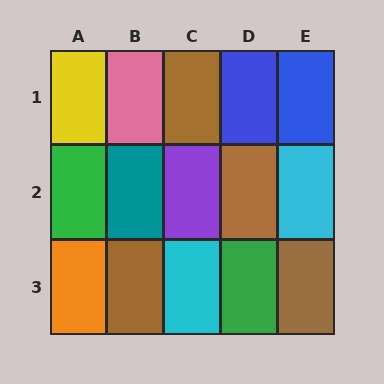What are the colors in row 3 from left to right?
Orange, brown, cyan, green, brown.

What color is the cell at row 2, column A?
Green.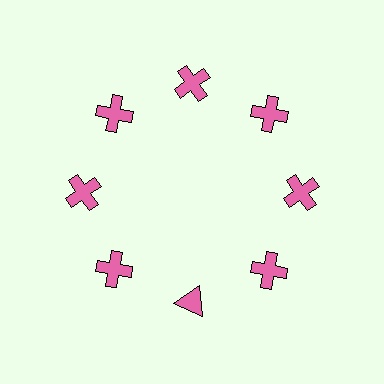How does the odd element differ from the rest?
It has a different shape: triangle instead of cross.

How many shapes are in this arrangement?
There are 8 shapes arranged in a ring pattern.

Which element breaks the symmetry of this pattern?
The pink triangle at roughly the 6 o'clock position breaks the symmetry. All other shapes are pink crosses.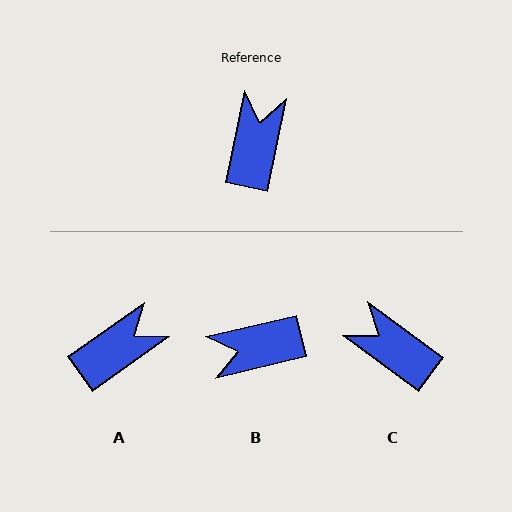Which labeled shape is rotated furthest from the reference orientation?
B, about 115 degrees away.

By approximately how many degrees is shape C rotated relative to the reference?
Approximately 65 degrees counter-clockwise.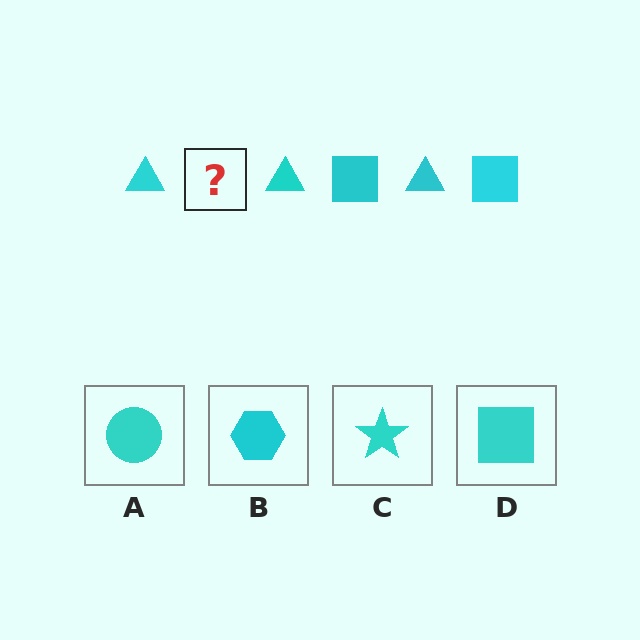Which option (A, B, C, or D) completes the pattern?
D.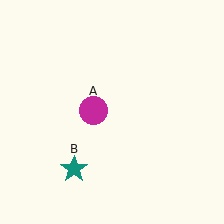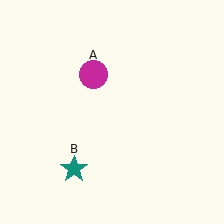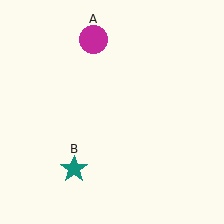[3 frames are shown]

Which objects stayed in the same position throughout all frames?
Teal star (object B) remained stationary.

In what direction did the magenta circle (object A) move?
The magenta circle (object A) moved up.